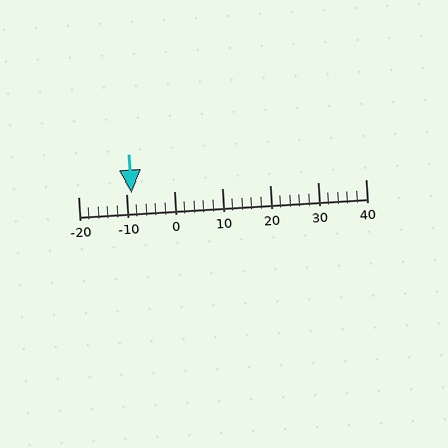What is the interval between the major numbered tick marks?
The major tick marks are spaced 10 units apart.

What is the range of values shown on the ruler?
The ruler shows values from -20 to 40.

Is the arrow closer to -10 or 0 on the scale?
The arrow is closer to -10.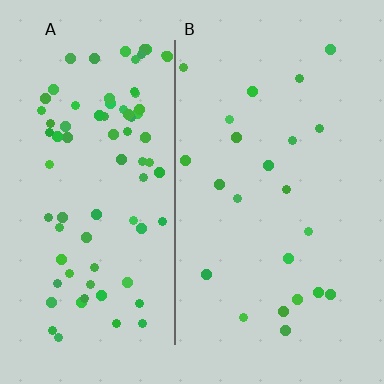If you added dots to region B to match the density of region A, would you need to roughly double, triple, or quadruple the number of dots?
Approximately quadruple.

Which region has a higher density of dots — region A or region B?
A (the left).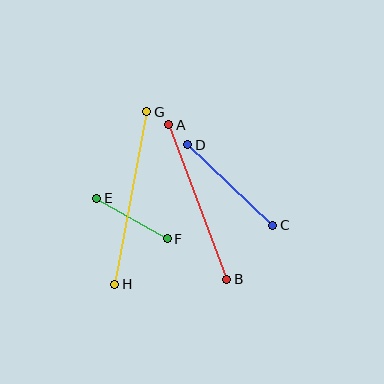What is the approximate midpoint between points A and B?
The midpoint is at approximately (198, 202) pixels.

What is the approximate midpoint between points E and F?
The midpoint is at approximately (132, 219) pixels.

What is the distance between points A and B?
The distance is approximately 165 pixels.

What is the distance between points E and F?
The distance is approximately 81 pixels.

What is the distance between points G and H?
The distance is approximately 175 pixels.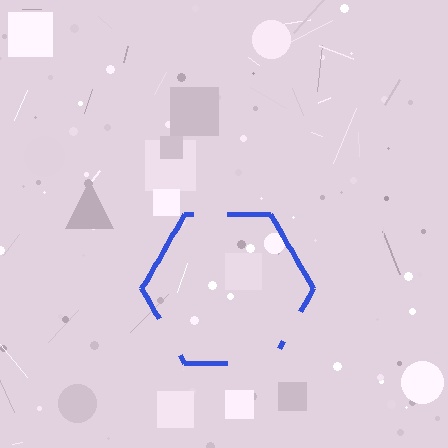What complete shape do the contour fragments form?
The contour fragments form a hexagon.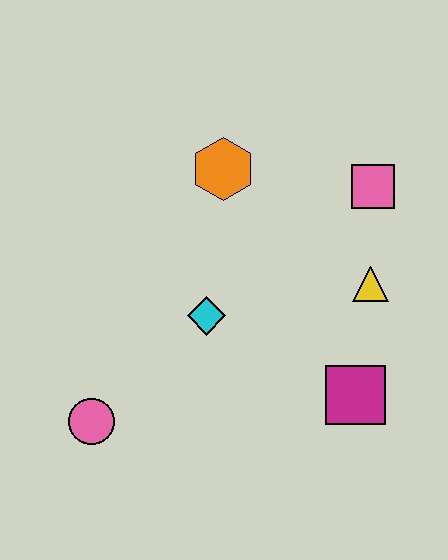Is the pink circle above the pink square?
No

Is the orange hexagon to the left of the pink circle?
No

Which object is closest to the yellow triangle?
The pink square is closest to the yellow triangle.